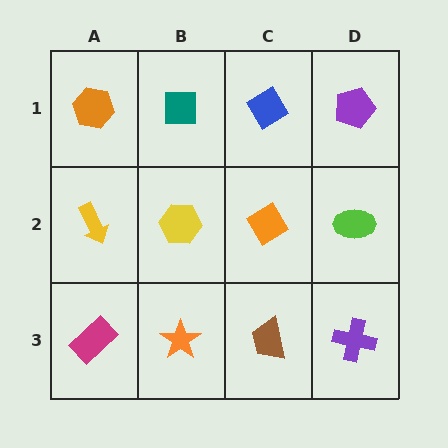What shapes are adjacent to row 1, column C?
An orange diamond (row 2, column C), a teal square (row 1, column B), a purple pentagon (row 1, column D).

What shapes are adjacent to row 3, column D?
A lime ellipse (row 2, column D), a brown trapezoid (row 3, column C).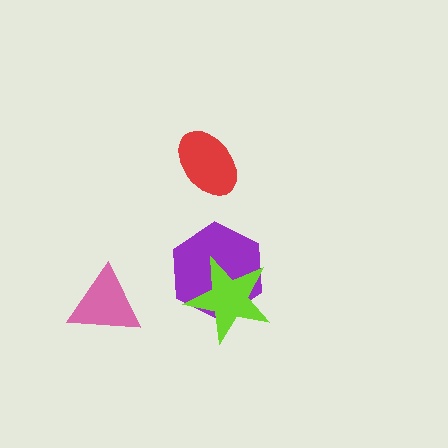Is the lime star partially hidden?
No, no other shape covers it.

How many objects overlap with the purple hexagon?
1 object overlaps with the purple hexagon.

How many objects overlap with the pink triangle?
0 objects overlap with the pink triangle.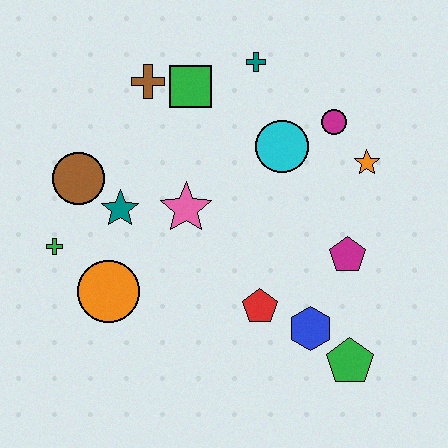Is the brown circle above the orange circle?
Yes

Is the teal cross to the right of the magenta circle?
No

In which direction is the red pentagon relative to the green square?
The red pentagon is below the green square.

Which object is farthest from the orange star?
The green cross is farthest from the orange star.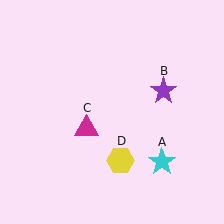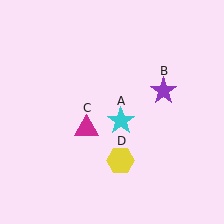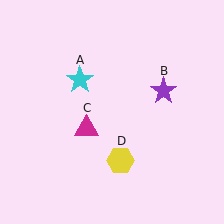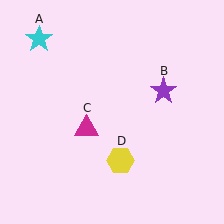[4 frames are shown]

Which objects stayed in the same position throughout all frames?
Purple star (object B) and magenta triangle (object C) and yellow hexagon (object D) remained stationary.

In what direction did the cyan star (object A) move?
The cyan star (object A) moved up and to the left.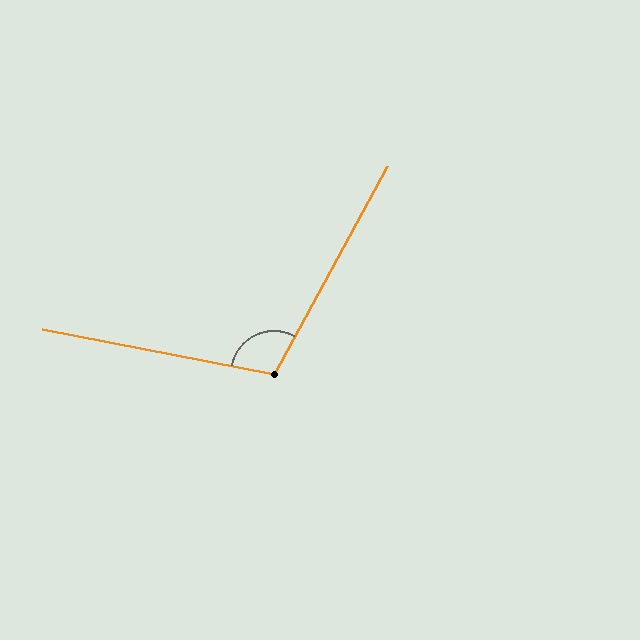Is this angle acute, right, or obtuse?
It is obtuse.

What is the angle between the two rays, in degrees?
Approximately 108 degrees.